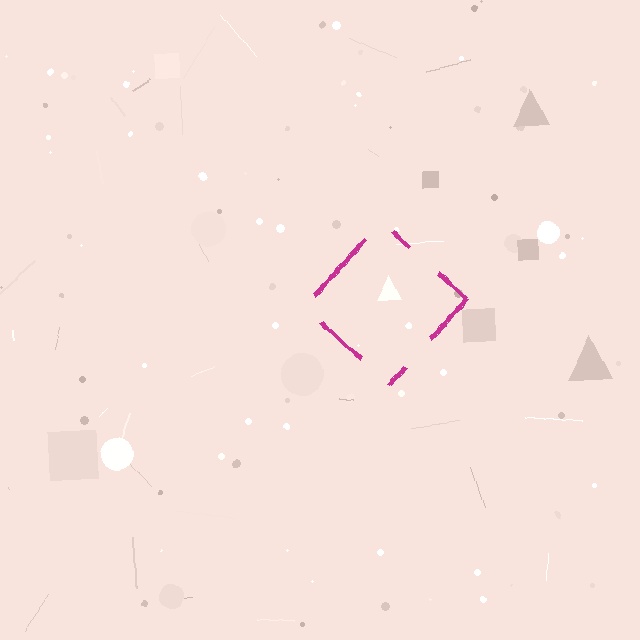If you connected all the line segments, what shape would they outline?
They would outline a diamond.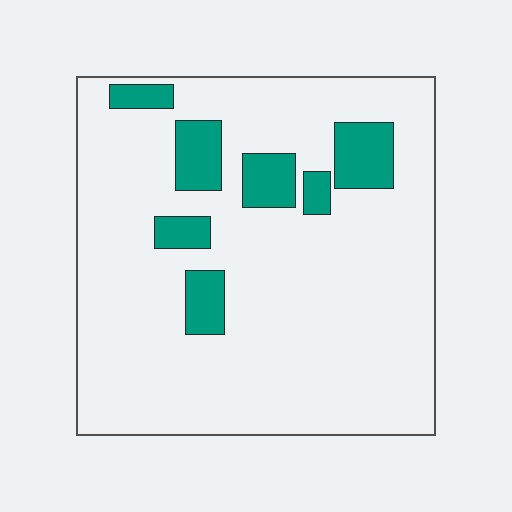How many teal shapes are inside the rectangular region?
7.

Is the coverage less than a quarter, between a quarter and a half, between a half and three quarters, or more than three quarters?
Less than a quarter.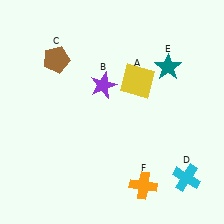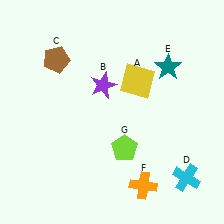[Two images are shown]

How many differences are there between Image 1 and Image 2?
There is 1 difference between the two images.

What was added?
A lime pentagon (G) was added in Image 2.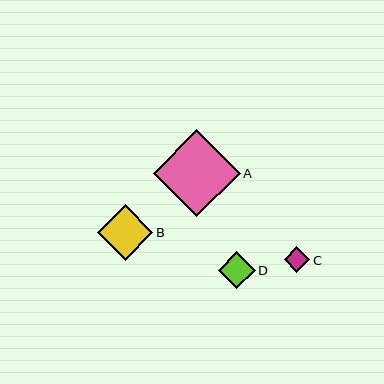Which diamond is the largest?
Diamond A is the largest with a size of approximately 87 pixels.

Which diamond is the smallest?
Diamond C is the smallest with a size of approximately 26 pixels.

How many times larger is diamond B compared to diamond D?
Diamond B is approximately 1.5 times the size of diamond D.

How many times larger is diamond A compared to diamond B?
Diamond A is approximately 1.6 times the size of diamond B.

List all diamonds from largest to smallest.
From largest to smallest: A, B, D, C.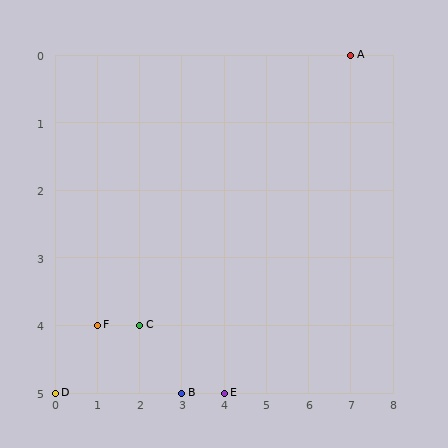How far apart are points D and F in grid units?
Points D and F are 1 column and 1 row apart (about 1.4 grid units diagonally).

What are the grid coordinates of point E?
Point E is at grid coordinates (4, 5).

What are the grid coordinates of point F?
Point F is at grid coordinates (1, 4).